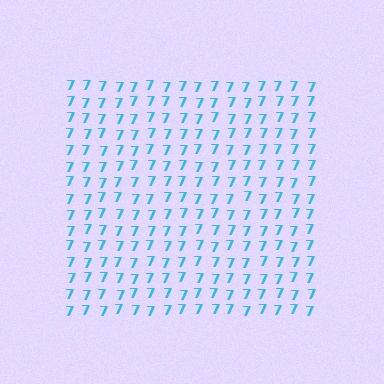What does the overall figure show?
The overall figure shows a square.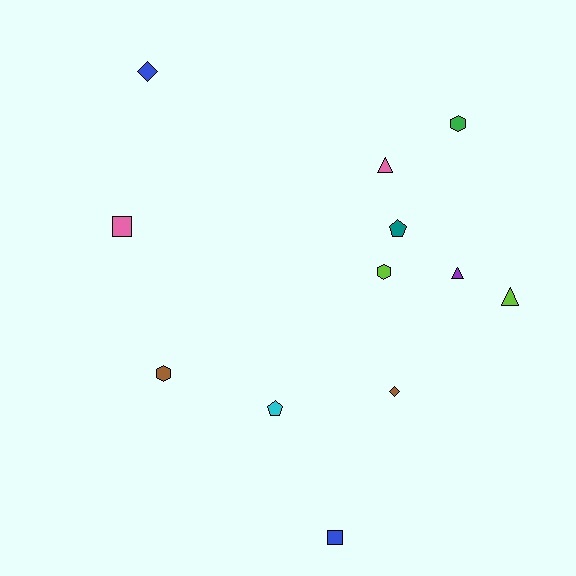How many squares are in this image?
There are 2 squares.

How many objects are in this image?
There are 12 objects.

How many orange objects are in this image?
There are no orange objects.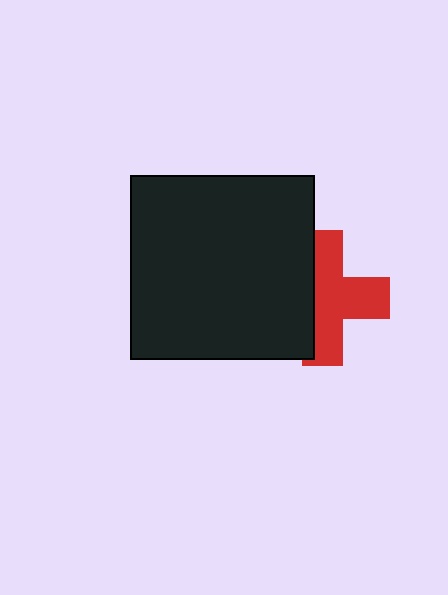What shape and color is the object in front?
The object in front is a black square.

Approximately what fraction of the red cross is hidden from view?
Roughly 40% of the red cross is hidden behind the black square.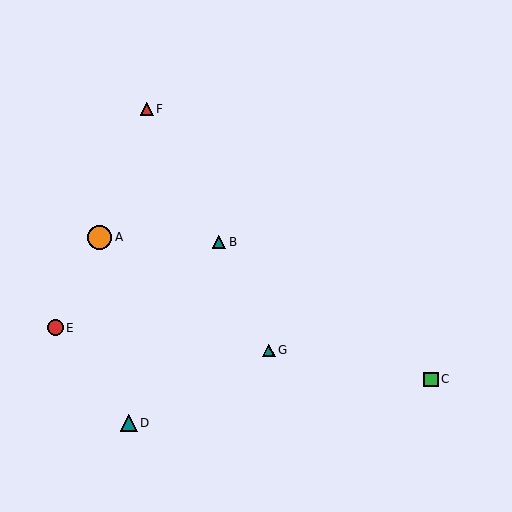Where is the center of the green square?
The center of the green square is at (431, 379).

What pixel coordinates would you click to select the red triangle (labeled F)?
Click at (147, 109) to select the red triangle F.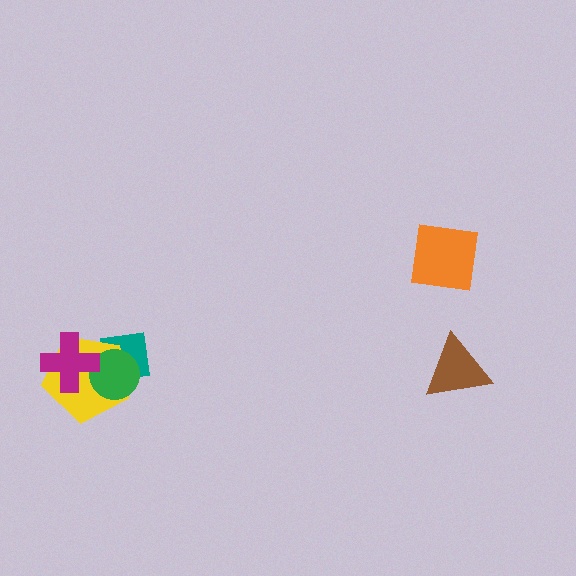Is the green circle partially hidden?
Yes, it is partially covered by another shape.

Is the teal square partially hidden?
Yes, it is partially covered by another shape.